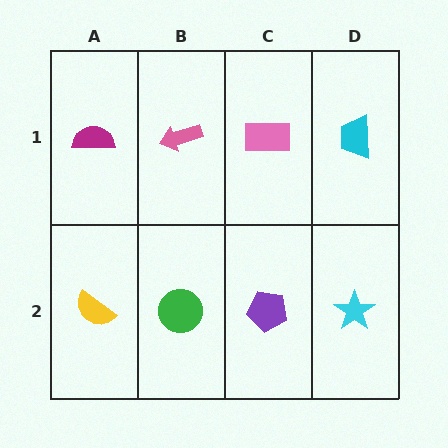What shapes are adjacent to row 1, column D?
A cyan star (row 2, column D), a pink rectangle (row 1, column C).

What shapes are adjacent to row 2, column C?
A pink rectangle (row 1, column C), a green circle (row 2, column B), a cyan star (row 2, column D).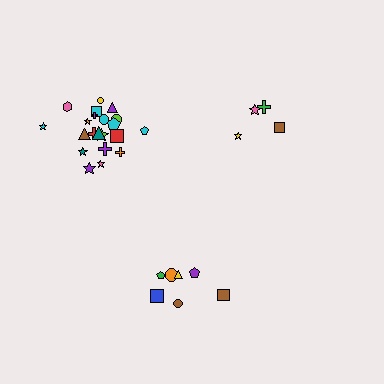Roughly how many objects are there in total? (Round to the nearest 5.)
Roughly 35 objects in total.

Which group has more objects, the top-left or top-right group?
The top-left group.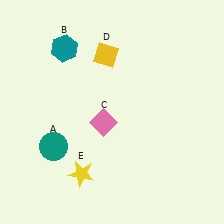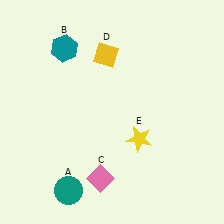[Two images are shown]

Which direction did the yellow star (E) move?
The yellow star (E) moved right.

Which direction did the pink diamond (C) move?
The pink diamond (C) moved down.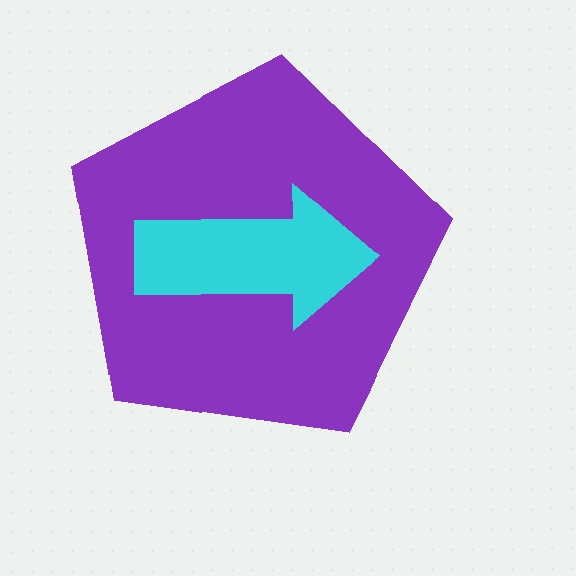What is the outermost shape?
The purple pentagon.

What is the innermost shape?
The cyan arrow.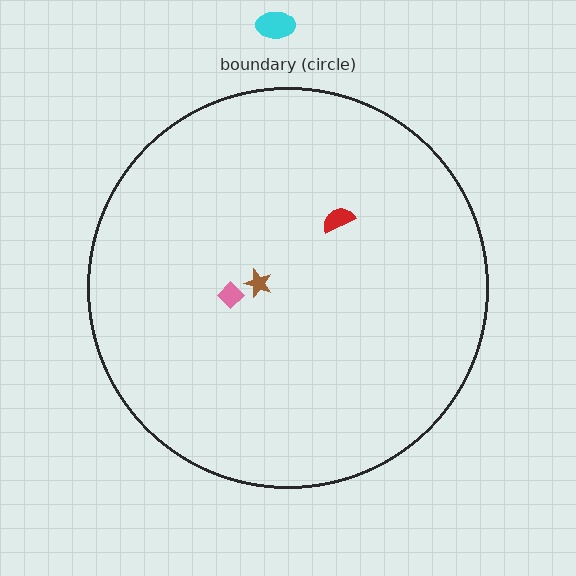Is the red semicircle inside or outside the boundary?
Inside.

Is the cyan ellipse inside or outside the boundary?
Outside.